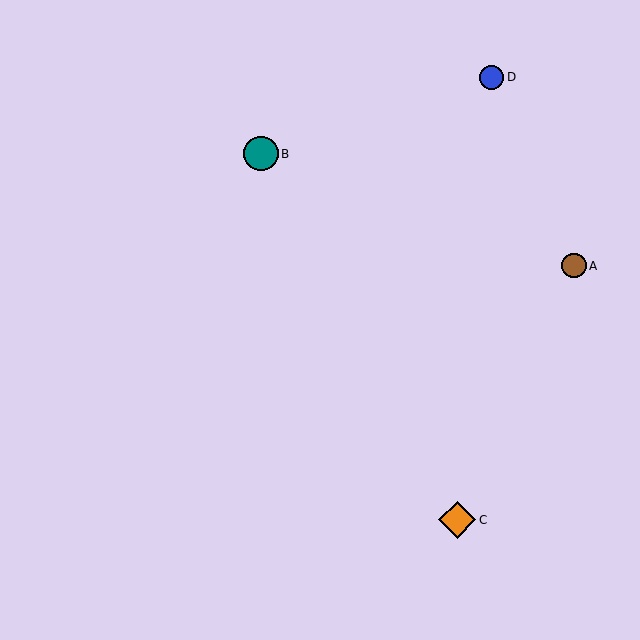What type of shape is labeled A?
Shape A is a brown circle.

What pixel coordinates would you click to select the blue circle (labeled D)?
Click at (492, 77) to select the blue circle D.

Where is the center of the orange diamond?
The center of the orange diamond is at (457, 520).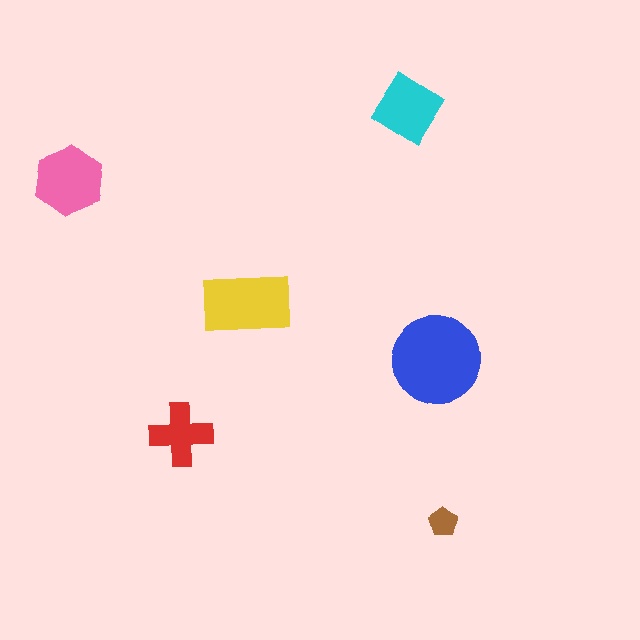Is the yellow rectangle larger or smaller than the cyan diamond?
Larger.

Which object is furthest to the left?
The pink hexagon is leftmost.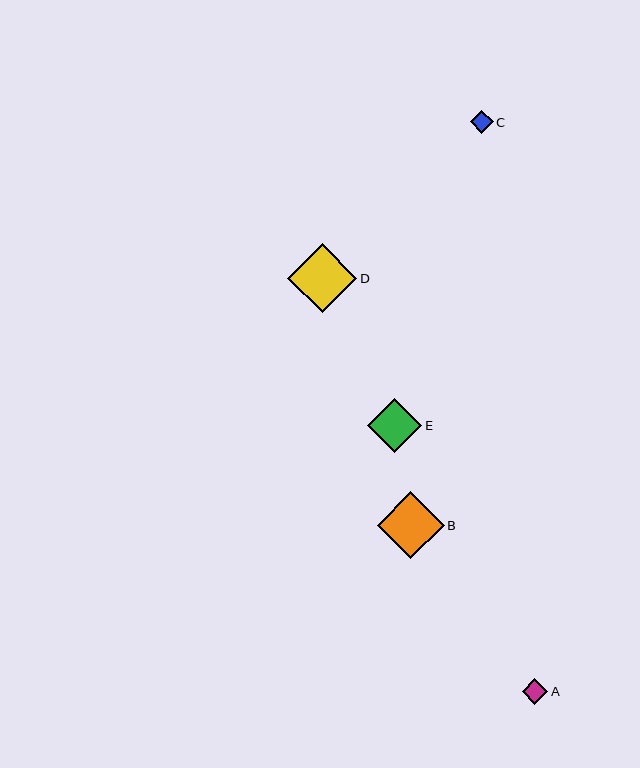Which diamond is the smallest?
Diamond C is the smallest with a size of approximately 23 pixels.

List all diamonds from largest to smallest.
From largest to smallest: D, B, E, A, C.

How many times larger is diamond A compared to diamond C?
Diamond A is approximately 1.1 times the size of diamond C.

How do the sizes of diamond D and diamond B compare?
Diamond D and diamond B are approximately the same size.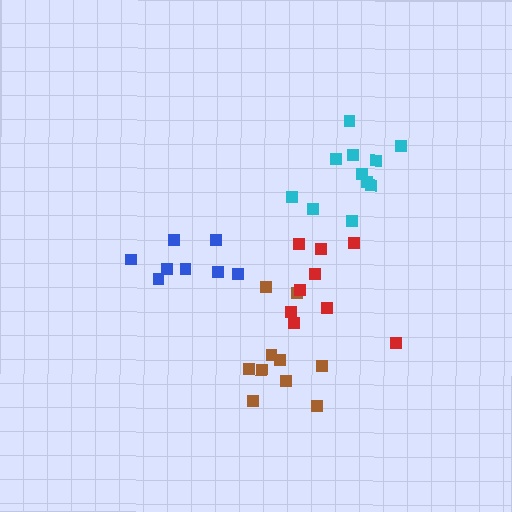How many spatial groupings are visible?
There are 4 spatial groupings.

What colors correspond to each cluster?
The clusters are colored: brown, blue, red, cyan.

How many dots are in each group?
Group 1: 10 dots, Group 2: 8 dots, Group 3: 9 dots, Group 4: 11 dots (38 total).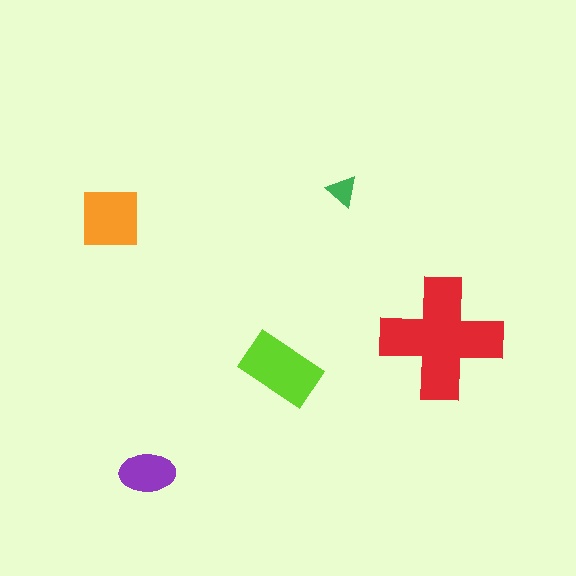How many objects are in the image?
There are 5 objects in the image.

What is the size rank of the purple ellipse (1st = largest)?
4th.